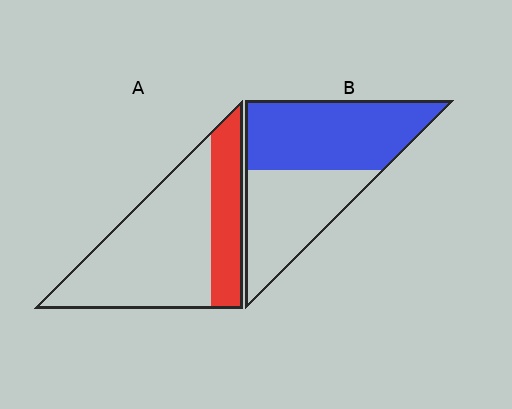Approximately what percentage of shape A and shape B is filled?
A is approximately 30% and B is approximately 55%.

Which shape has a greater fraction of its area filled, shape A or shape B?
Shape B.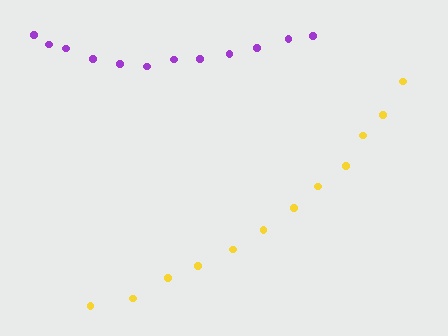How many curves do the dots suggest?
There are 2 distinct paths.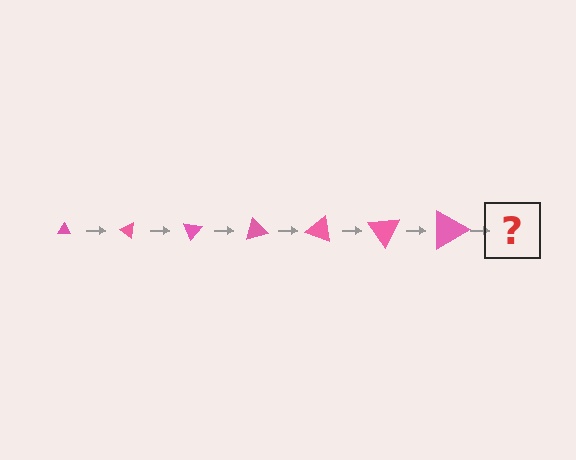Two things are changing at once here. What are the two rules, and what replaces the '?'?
The two rules are that the triangle grows larger each step and it rotates 35 degrees each step. The '?' should be a triangle, larger than the previous one and rotated 245 degrees from the start.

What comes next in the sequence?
The next element should be a triangle, larger than the previous one and rotated 245 degrees from the start.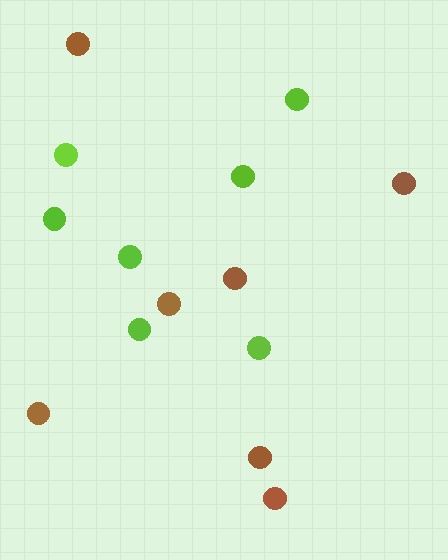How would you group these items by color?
There are 2 groups: one group of brown circles (7) and one group of lime circles (7).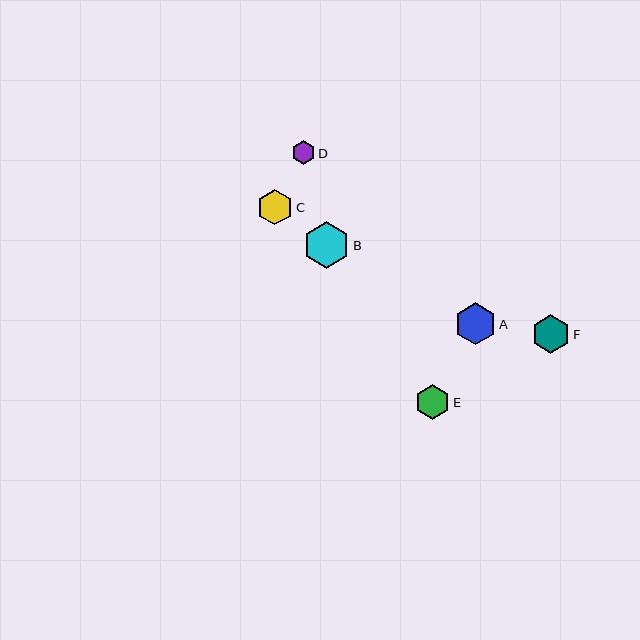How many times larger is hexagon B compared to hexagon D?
Hexagon B is approximately 2.0 times the size of hexagon D.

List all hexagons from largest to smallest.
From largest to smallest: B, A, F, C, E, D.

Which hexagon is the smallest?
Hexagon D is the smallest with a size of approximately 23 pixels.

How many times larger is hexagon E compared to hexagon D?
Hexagon E is approximately 1.5 times the size of hexagon D.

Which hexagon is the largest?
Hexagon B is the largest with a size of approximately 46 pixels.